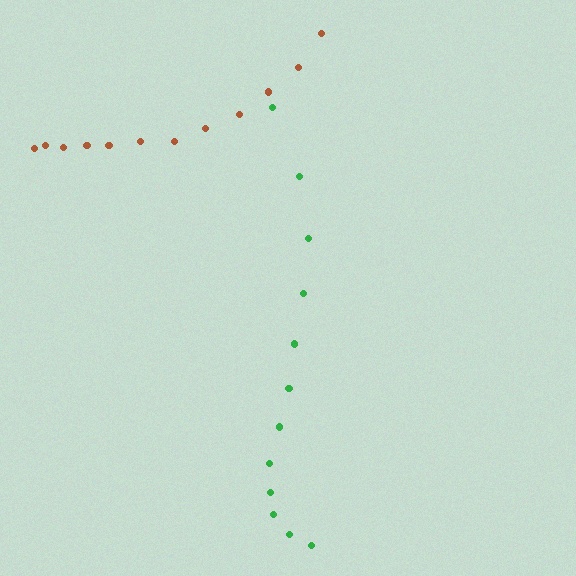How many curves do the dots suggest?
There are 2 distinct paths.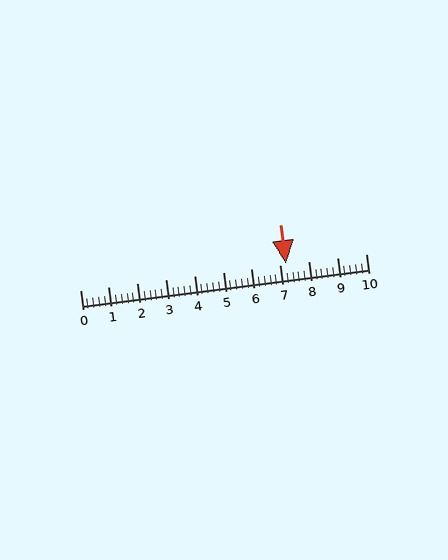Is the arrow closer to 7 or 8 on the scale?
The arrow is closer to 7.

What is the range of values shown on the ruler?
The ruler shows values from 0 to 10.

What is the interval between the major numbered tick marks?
The major tick marks are spaced 1 units apart.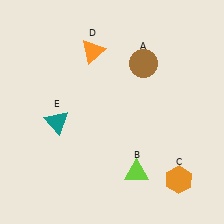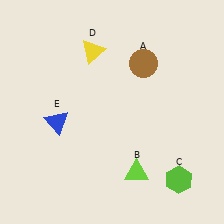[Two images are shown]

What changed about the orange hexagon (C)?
In Image 1, C is orange. In Image 2, it changed to lime.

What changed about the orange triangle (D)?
In Image 1, D is orange. In Image 2, it changed to yellow.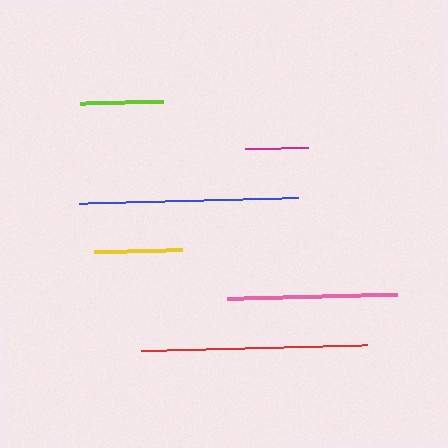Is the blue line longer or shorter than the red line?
The red line is longer than the blue line.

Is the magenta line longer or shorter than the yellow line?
The yellow line is longer than the magenta line.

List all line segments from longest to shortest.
From longest to shortest: red, blue, pink, yellow, lime, magenta.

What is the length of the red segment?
The red segment is approximately 226 pixels long.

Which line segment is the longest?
The red line is the longest at approximately 226 pixels.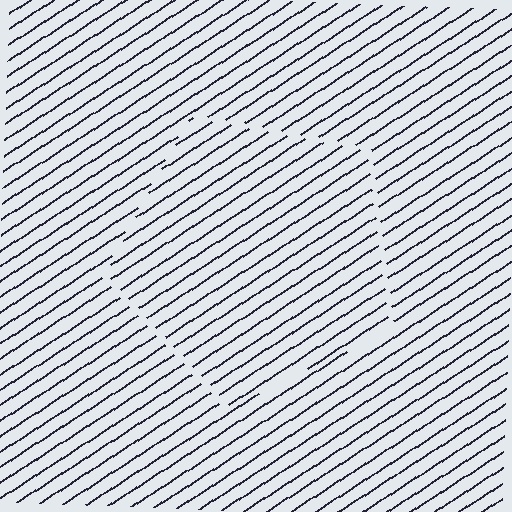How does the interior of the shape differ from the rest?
The interior of the shape contains the same grating, shifted by half a period — the contour is defined by the phase discontinuity where line-ends from the inner and outer gratings abut.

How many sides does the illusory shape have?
5 sides — the line-ends trace a pentagon.